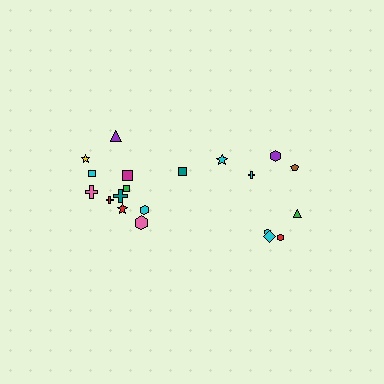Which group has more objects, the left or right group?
The left group.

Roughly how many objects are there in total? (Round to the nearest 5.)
Roughly 20 objects in total.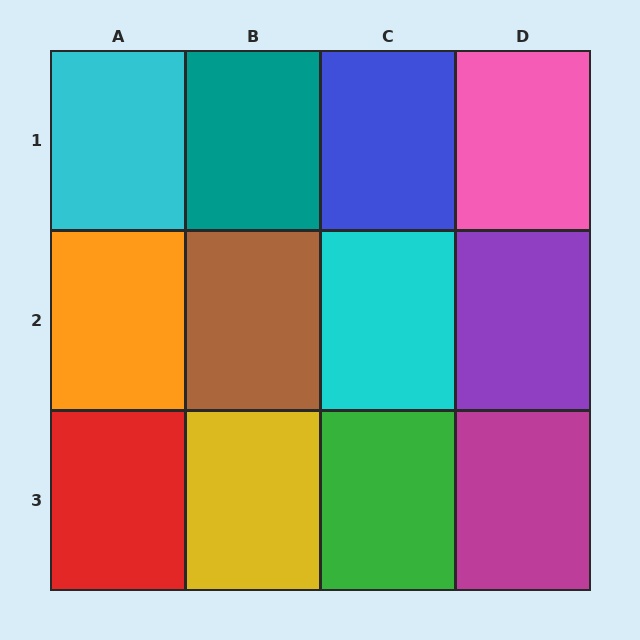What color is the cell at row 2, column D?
Purple.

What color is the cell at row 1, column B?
Teal.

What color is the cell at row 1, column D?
Pink.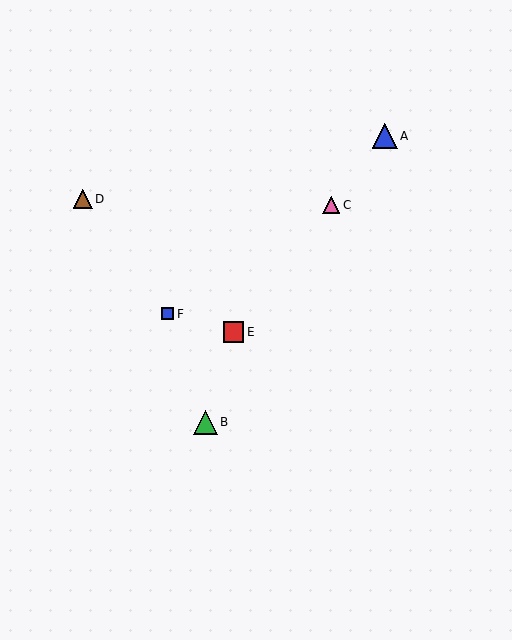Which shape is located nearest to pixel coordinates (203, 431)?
The green triangle (labeled B) at (205, 422) is nearest to that location.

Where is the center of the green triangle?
The center of the green triangle is at (205, 422).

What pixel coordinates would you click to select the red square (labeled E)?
Click at (234, 332) to select the red square E.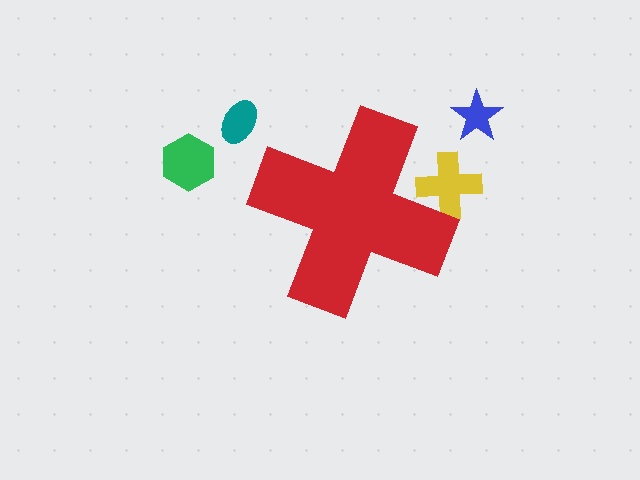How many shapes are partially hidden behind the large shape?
1 shape is partially hidden.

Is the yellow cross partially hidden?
Yes, the yellow cross is partially hidden behind the red cross.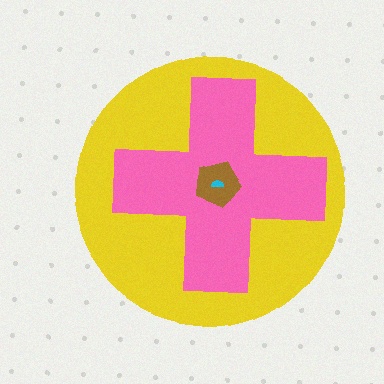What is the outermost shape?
The yellow circle.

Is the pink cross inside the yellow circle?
Yes.